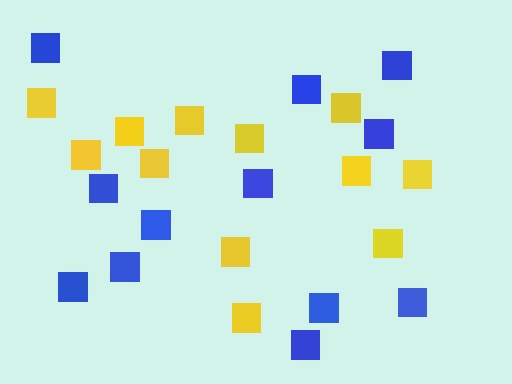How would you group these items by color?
There are 2 groups: one group of yellow squares (12) and one group of blue squares (12).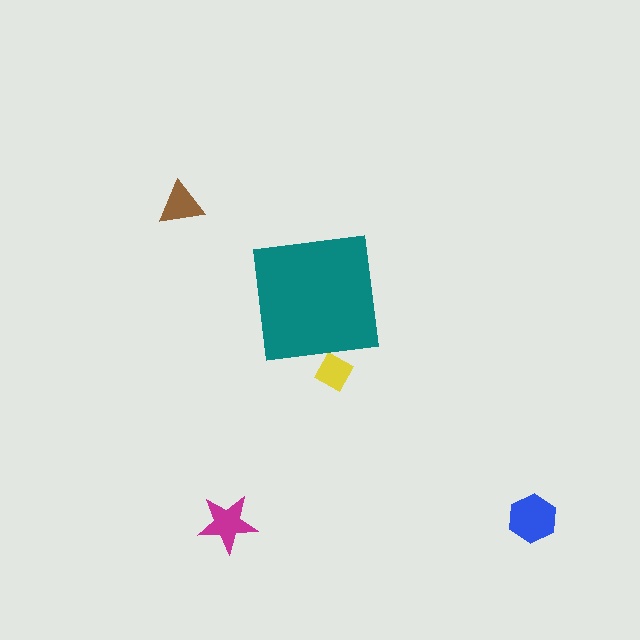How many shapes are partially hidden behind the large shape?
1 shape is partially hidden.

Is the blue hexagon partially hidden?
No, the blue hexagon is fully visible.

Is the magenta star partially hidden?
No, the magenta star is fully visible.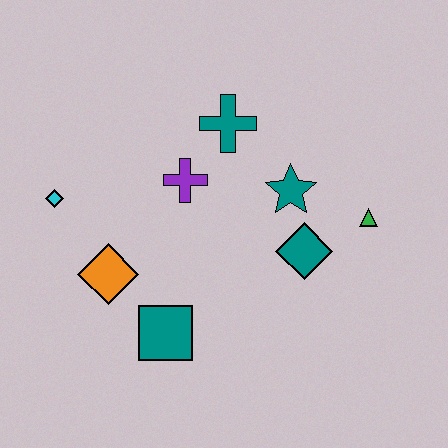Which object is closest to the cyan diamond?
The orange diamond is closest to the cyan diamond.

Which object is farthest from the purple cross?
The green triangle is farthest from the purple cross.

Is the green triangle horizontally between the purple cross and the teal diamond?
No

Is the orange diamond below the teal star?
Yes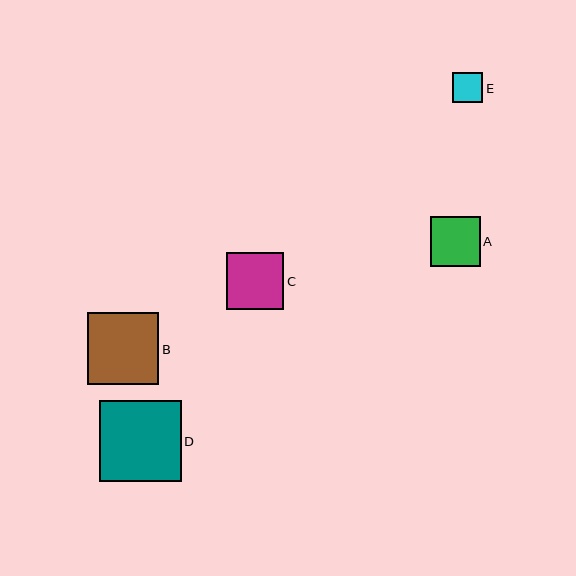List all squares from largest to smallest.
From largest to smallest: D, B, C, A, E.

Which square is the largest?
Square D is the largest with a size of approximately 81 pixels.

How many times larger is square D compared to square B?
Square D is approximately 1.1 times the size of square B.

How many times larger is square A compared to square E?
Square A is approximately 1.7 times the size of square E.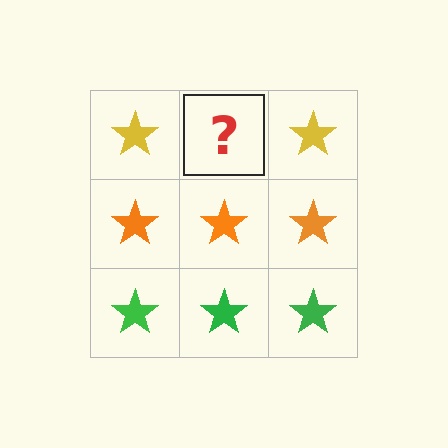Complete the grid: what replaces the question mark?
The question mark should be replaced with a yellow star.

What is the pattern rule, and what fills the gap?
The rule is that each row has a consistent color. The gap should be filled with a yellow star.